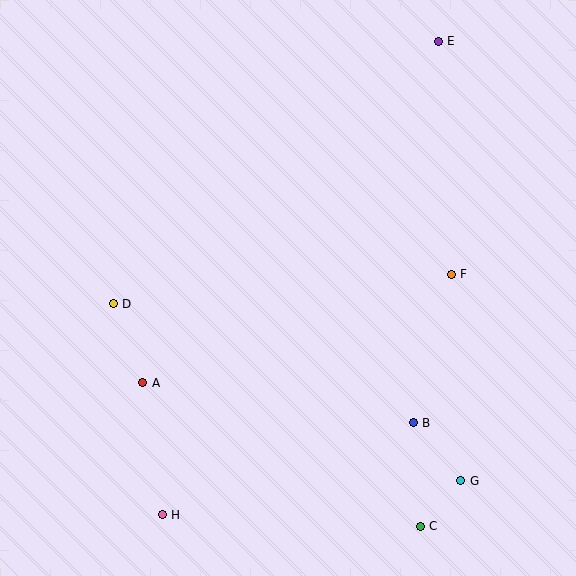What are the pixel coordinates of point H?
Point H is at (162, 515).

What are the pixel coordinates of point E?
Point E is at (438, 41).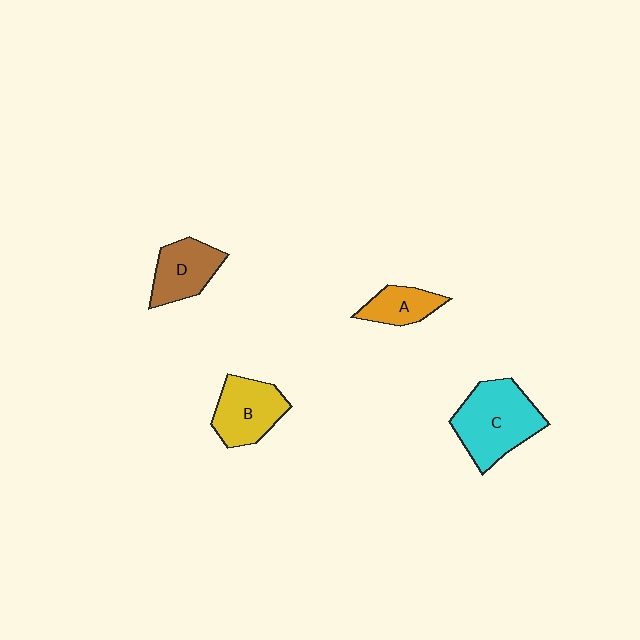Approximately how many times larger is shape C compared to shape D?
Approximately 1.6 times.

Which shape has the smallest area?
Shape A (orange).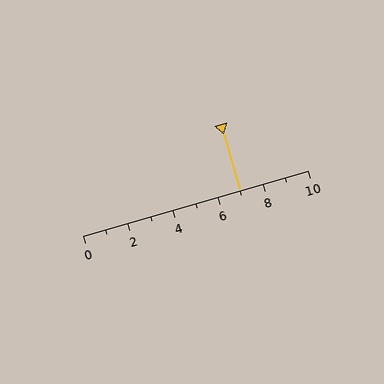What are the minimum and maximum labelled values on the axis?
The axis runs from 0 to 10.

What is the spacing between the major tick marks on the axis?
The major ticks are spaced 2 apart.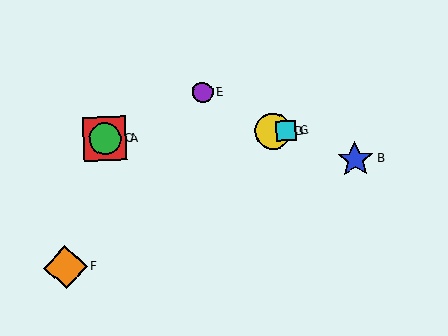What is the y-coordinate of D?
Object D is at y≈131.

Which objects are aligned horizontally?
Objects A, C, D, G are aligned horizontally.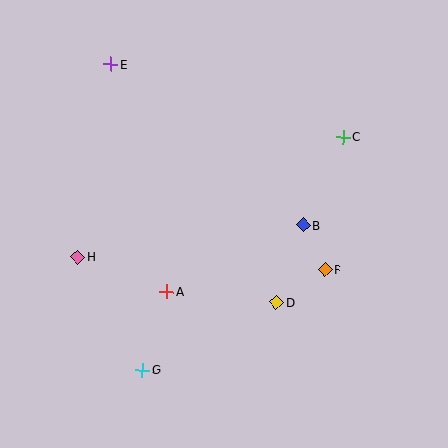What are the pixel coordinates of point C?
Point C is at (343, 137).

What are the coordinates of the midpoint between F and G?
The midpoint between F and G is at (234, 320).